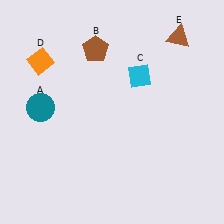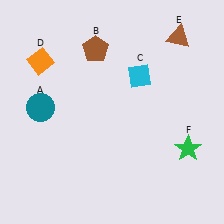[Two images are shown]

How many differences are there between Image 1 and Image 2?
There is 1 difference between the two images.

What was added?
A green star (F) was added in Image 2.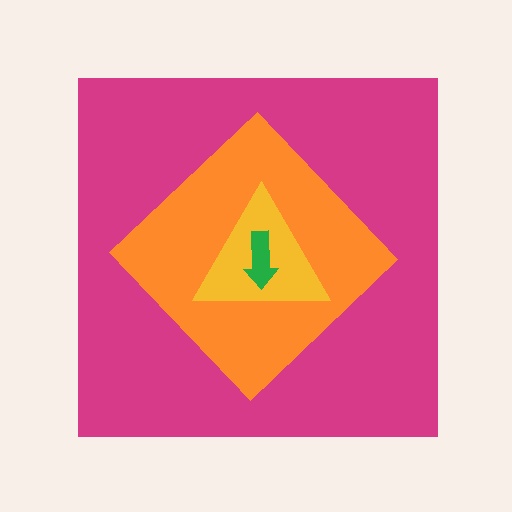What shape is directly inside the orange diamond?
The yellow triangle.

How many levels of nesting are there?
4.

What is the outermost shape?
The magenta square.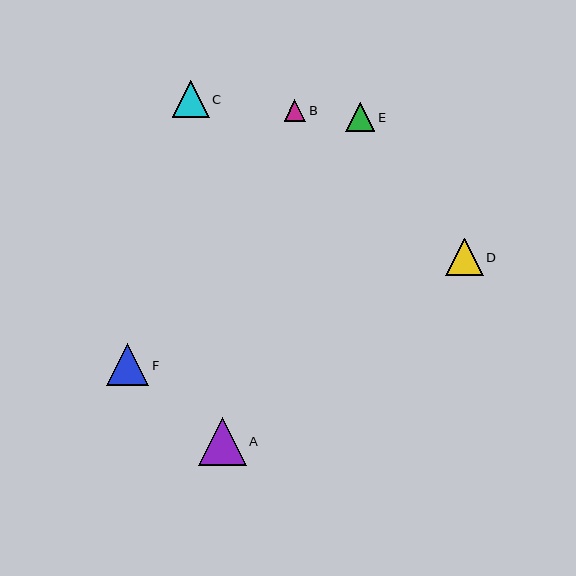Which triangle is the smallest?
Triangle B is the smallest with a size of approximately 21 pixels.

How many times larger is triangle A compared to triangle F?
Triangle A is approximately 1.1 times the size of triangle F.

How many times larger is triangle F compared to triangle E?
Triangle F is approximately 1.4 times the size of triangle E.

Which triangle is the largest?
Triangle A is the largest with a size of approximately 48 pixels.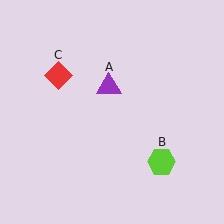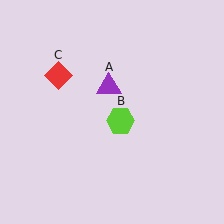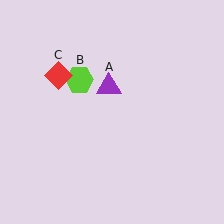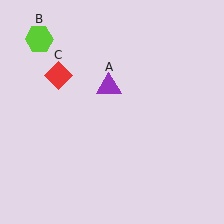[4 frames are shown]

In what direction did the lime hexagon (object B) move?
The lime hexagon (object B) moved up and to the left.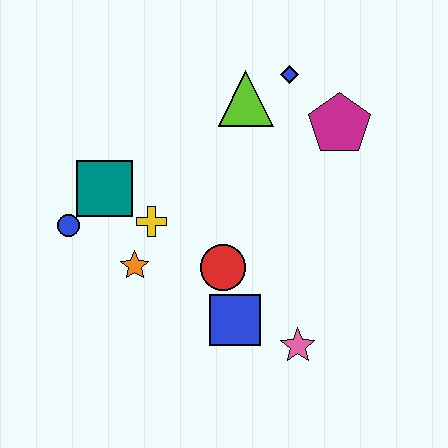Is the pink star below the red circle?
Yes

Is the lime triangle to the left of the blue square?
No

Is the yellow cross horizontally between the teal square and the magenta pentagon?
Yes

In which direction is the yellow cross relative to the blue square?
The yellow cross is above the blue square.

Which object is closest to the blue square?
The red circle is closest to the blue square.